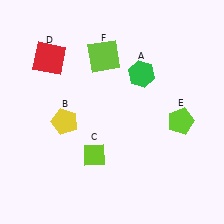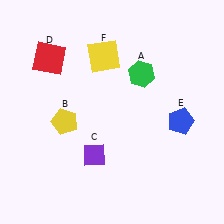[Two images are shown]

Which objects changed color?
C changed from lime to purple. E changed from lime to blue. F changed from lime to yellow.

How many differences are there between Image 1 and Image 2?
There are 3 differences between the two images.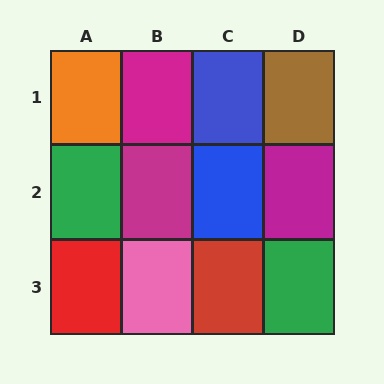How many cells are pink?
1 cell is pink.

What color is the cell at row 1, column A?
Orange.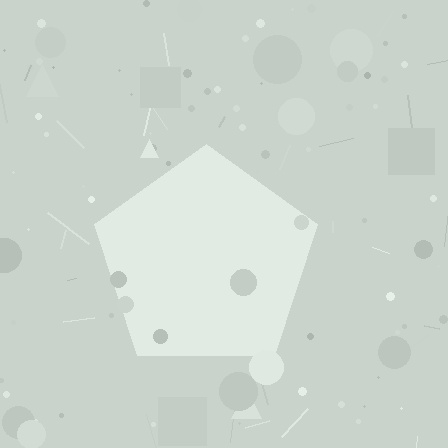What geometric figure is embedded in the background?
A pentagon is embedded in the background.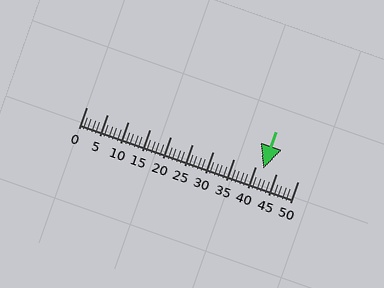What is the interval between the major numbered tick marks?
The major tick marks are spaced 5 units apart.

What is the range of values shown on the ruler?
The ruler shows values from 0 to 50.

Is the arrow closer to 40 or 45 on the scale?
The arrow is closer to 40.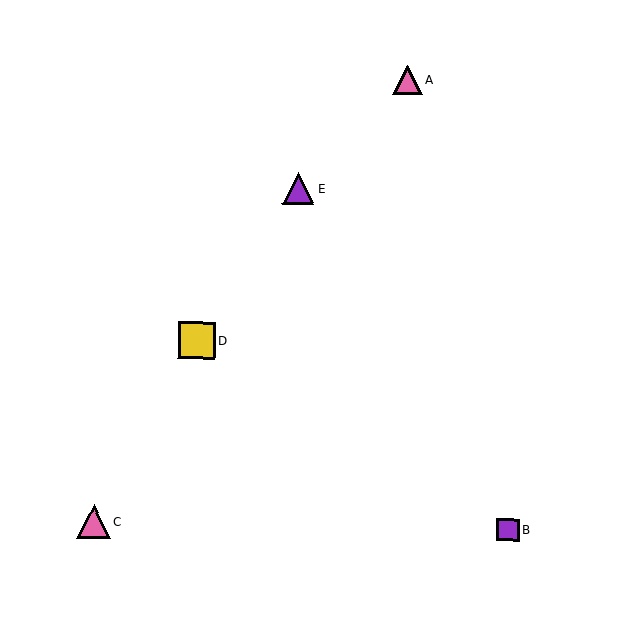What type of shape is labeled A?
Shape A is a pink triangle.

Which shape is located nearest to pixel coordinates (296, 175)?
The purple triangle (labeled E) at (299, 189) is nearest to that location.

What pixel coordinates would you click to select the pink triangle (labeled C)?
Click at (94, 522) to select the pink triangle C.